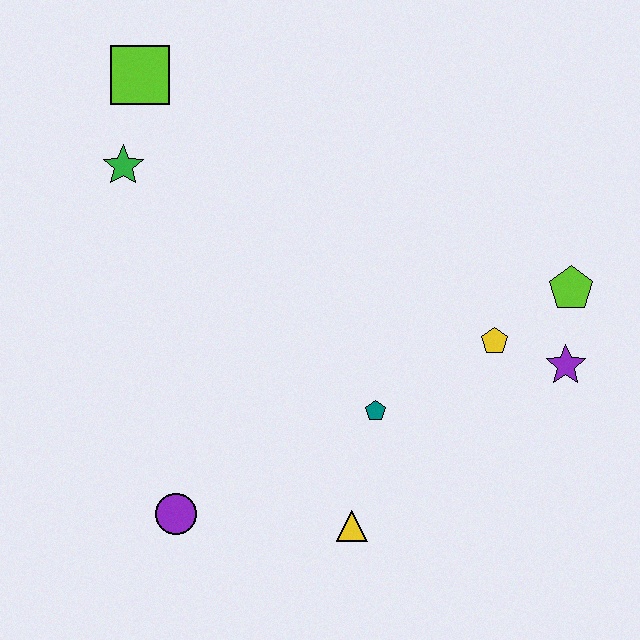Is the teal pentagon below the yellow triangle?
No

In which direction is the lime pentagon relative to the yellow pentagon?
The lime pentagon is to the right of the yellow pentagon.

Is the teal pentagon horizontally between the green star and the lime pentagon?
Yes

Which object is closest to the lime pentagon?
The purple star is closest to the lime pentagon.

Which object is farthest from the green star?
The purple star is farthest from the green star.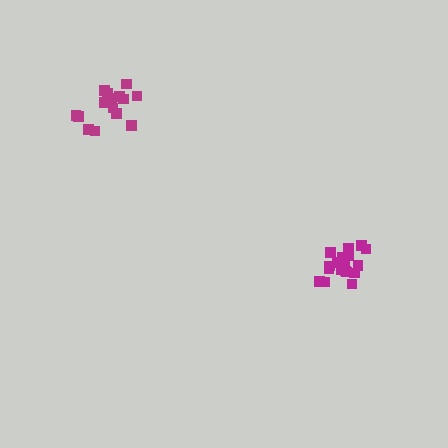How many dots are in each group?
Group 1: 19 dots, Group 2: 15 dots (34 total).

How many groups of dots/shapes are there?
There are 2 groups.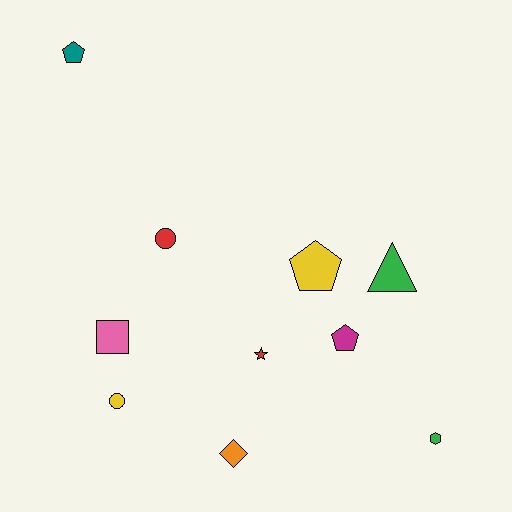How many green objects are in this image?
There are 2 green objects.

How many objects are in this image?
There are 10 objects.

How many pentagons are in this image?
There are 3 pentagons.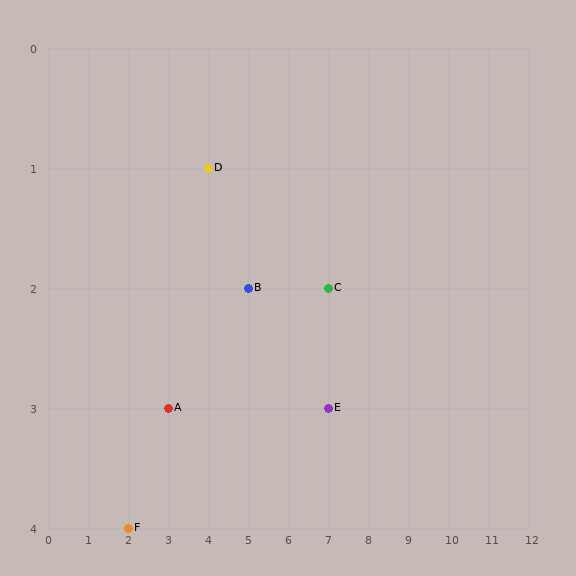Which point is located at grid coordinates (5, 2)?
Point B is at (5, 2).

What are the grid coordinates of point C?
Point C is at grid coordinates (7, 2).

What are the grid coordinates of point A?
Point A is at grid coordinates (3, 3).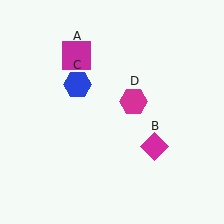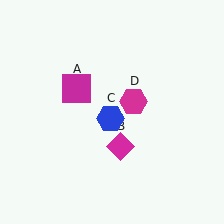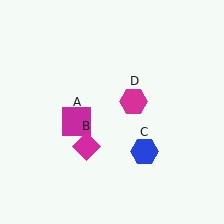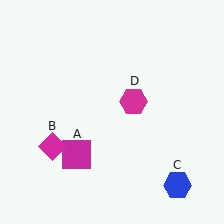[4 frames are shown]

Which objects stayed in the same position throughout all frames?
Magenta hexagon (object D) remained stationary.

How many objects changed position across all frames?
3 objects changed position: magenta square (object A), magenta diamond (object B), blue hexagon (object C).